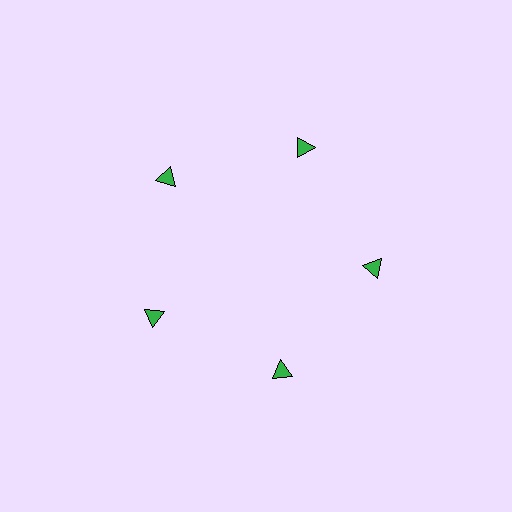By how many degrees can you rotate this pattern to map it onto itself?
The pattern maps onto itself every 72 degrees of rotation.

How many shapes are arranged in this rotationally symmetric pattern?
There are 5 shapes, arranged in 5 groups of 1.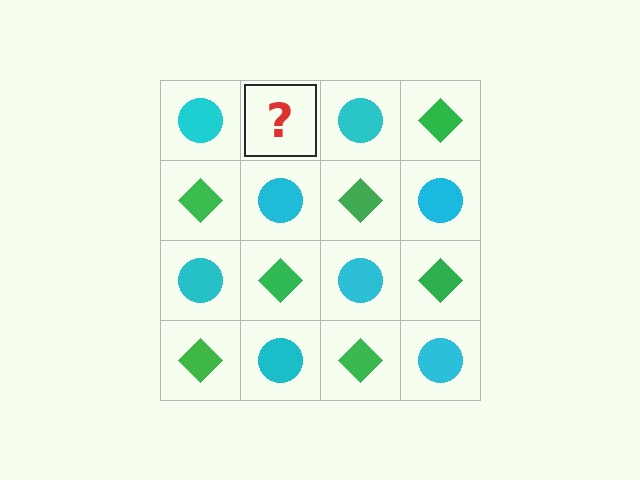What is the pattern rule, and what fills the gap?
The rule is that it alternates cyan circle and green diamond in a checkerboard pattern. The gap should be filled with a green diamond.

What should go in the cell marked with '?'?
The missing cell should contain a green diamond.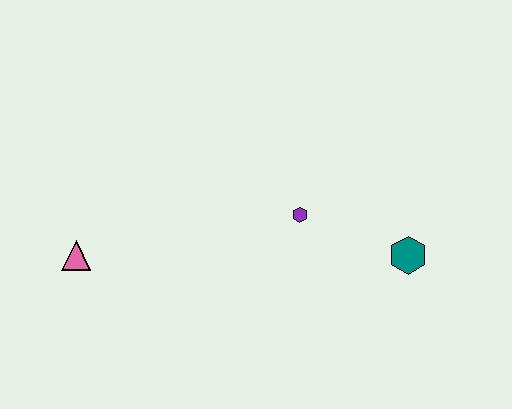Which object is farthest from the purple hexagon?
The pink triangle is farthest from the purple hexagon.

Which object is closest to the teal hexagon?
The purple hexagon is closest to the teal hexagon.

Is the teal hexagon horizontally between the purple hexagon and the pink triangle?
No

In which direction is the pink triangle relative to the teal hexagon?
The pink triangle is to the left of the teal hexagon.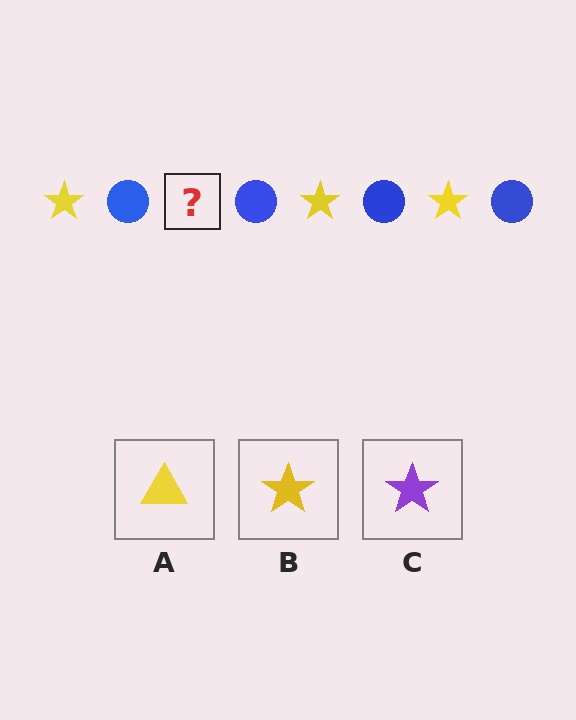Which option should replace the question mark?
Option B.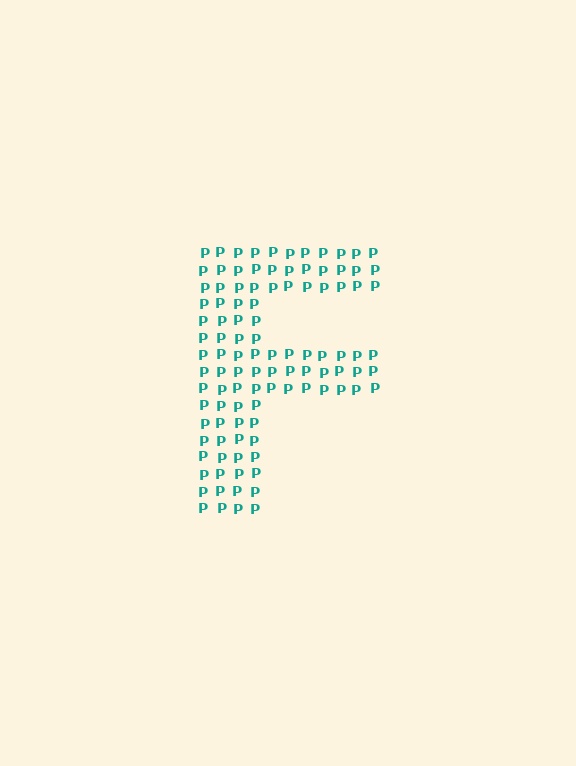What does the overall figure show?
The overall figure shows the letter F.